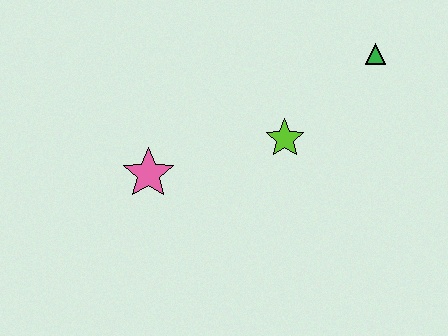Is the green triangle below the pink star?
No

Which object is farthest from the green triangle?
The pink star is farthest from the green triangle.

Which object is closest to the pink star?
The lime star is closest to the pink star.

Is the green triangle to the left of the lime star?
No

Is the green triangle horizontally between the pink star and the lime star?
No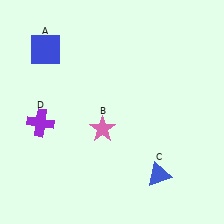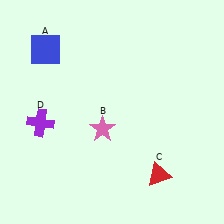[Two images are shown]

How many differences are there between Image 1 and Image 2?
There is 1 difference between the two images.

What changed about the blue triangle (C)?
In Image 1, C is blue. In Image 2, it changed to red.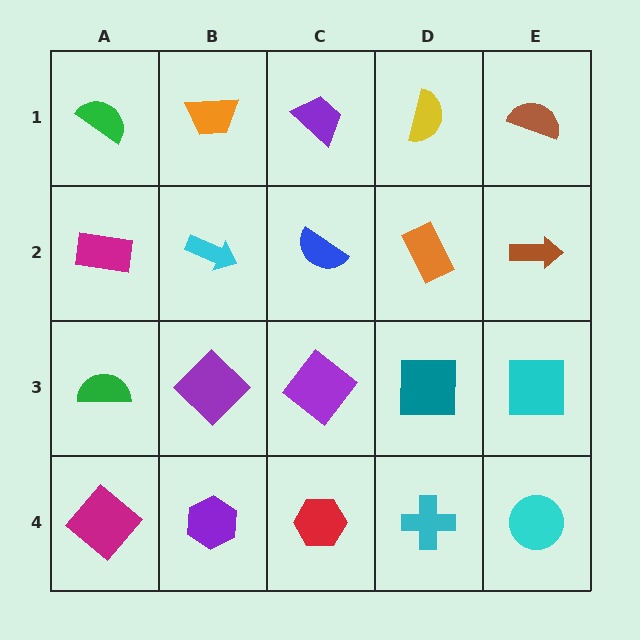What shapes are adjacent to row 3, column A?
A magenta rectangle (row 2, column A), a magenta diamond (row 4, column A), a purple diamond (row 3, column B).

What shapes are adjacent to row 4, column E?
A cyan square (row 3, column E), a cyan cross (row 4, column D).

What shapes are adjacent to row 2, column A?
A green semicircle (row 1, column A), a green semicircle (row 3, column A), a cyan arrow (row 2, column B).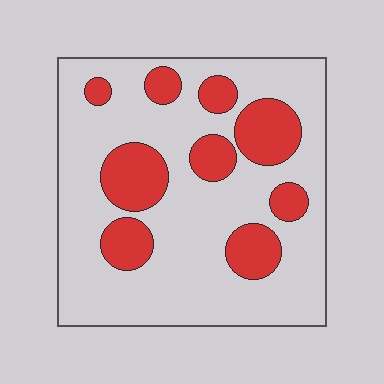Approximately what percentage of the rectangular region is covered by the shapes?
Approximately 25%.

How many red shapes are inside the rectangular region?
9.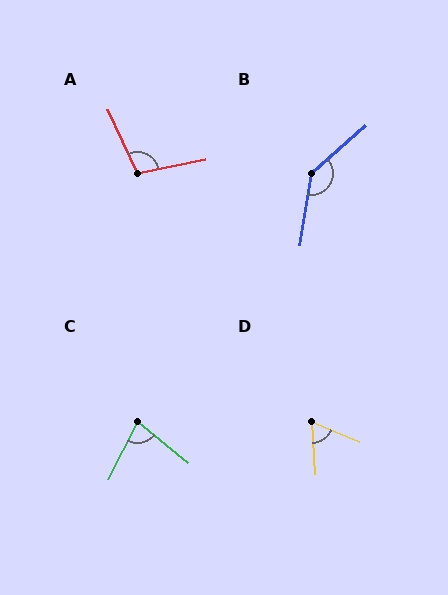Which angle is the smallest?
D, at approximately 64 degrees.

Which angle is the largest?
B, at approximately 141 degrees.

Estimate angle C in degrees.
Approximately 78 degrees.